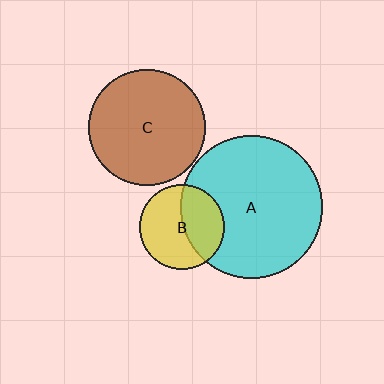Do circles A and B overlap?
Yes.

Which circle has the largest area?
Circle A (cyan).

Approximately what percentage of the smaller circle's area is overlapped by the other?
Approximately 40%.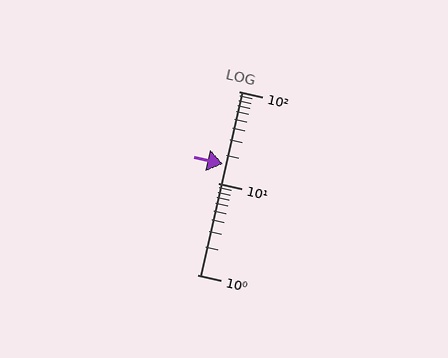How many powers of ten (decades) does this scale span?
The scale spans 2 decades, from 1 to 100.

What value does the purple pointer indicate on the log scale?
The pointer indicates approximately 16.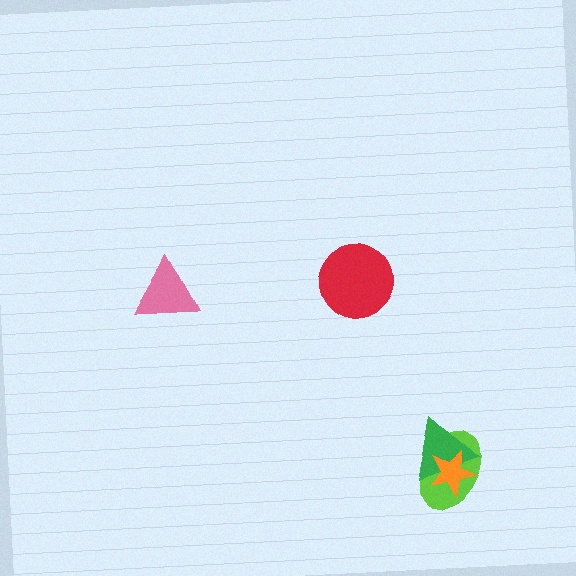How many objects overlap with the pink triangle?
0 objects overlap with the pink triangle.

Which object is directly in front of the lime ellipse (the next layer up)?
The green triangle is directly in front of the lime ellipse.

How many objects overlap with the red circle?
0 objects overlap with the red circle.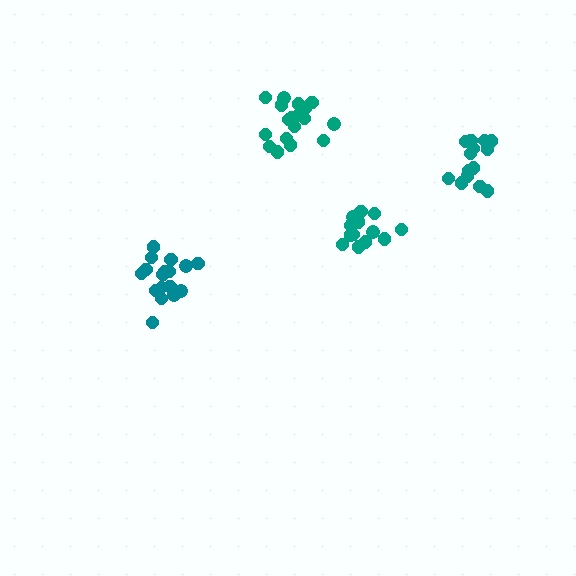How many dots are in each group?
Group 1: 15 dots, Group 2: 18 dots, Group 3: 18 dots, Group 4: 15 dots (66 total).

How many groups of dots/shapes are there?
There are 4 groups.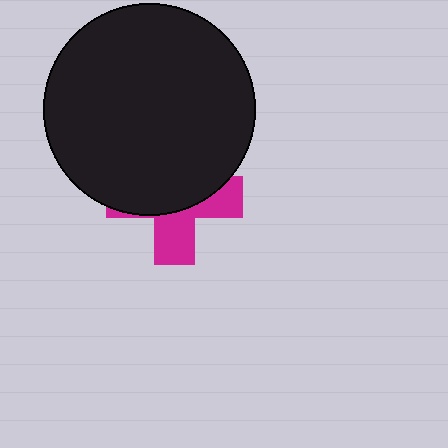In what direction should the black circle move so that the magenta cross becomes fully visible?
The black circle should move up. That is the shortest direction to clear the overlap and leave the magenta cross fully visible.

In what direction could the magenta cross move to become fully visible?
The magenta cross could move down. That would shift it out from behind the black circle entirely.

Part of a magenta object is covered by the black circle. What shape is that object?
It is a cross.